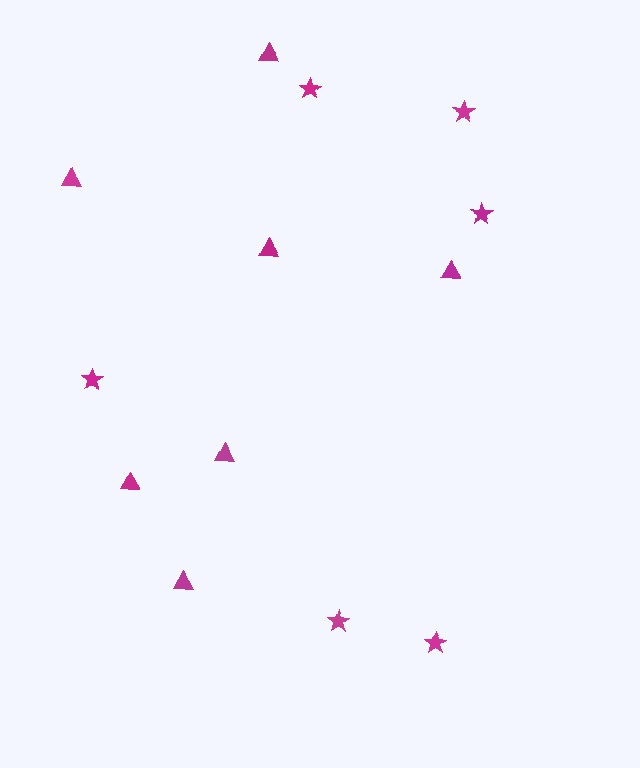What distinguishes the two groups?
There are 2 groups: one group of stars (6) and one group of triangles (7).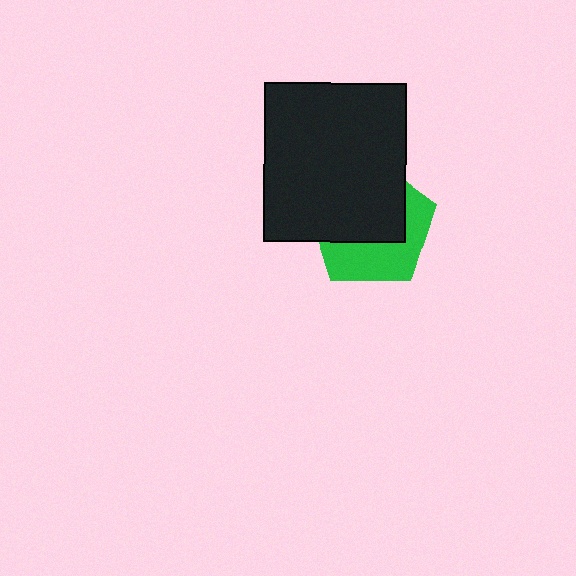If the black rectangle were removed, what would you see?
You would see the complete green pentagon.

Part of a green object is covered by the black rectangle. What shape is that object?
It is a pentagon.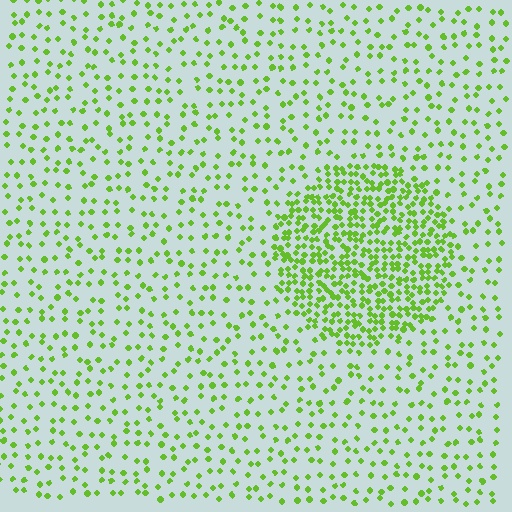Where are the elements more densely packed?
The elements are more densely packed inside the circle boundary.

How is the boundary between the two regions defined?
The boundary is defined by a change in element density (approximately 2.8x ratio). All elements are the same color, size, and shape.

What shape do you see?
I see a circle.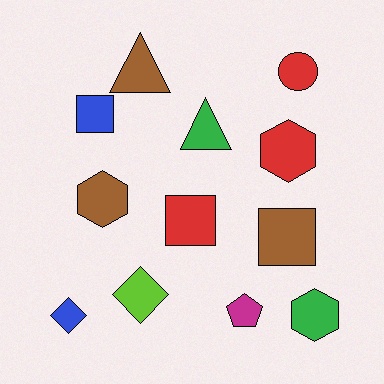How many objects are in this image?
There are 12 objects.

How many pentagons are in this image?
There is 1 pentagon.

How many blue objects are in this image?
There are 2 blue objects.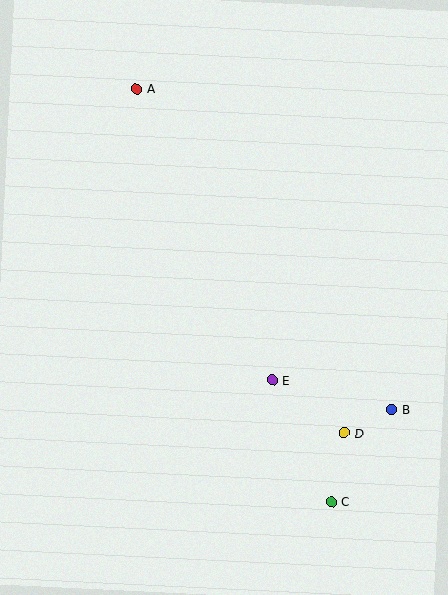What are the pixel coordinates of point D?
Point D is at (344, 433).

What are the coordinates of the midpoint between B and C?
The midpoint between B and C is at (361, 456).